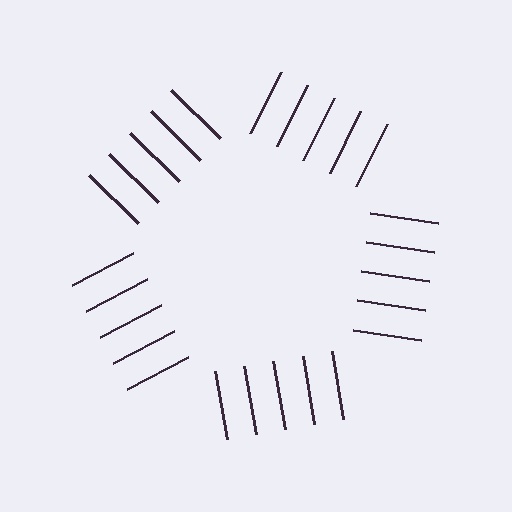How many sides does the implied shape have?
5 sides — the line-ends trace a pentagon.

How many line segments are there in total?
25 — 5 along each of the 5 edges.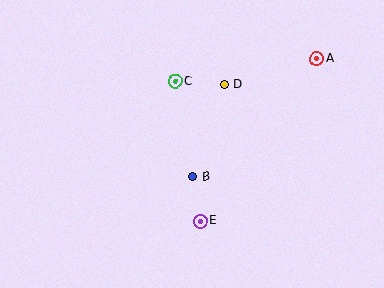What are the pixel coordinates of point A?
Point A is at (317, 58).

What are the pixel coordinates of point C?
Point C is at (175, 81).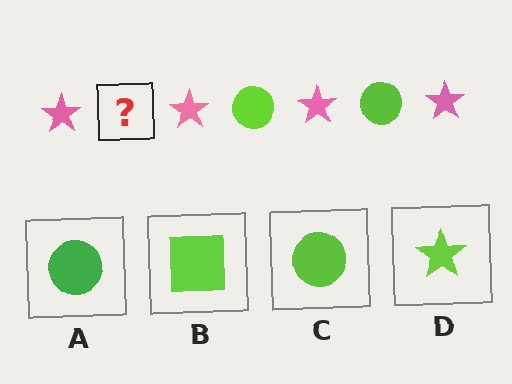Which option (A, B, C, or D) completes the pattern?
C.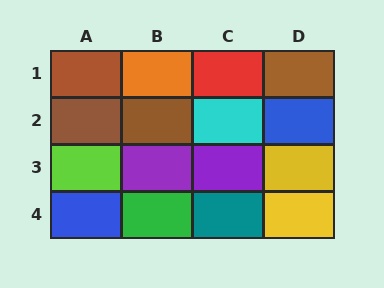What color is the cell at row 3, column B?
Purple.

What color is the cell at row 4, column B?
Green.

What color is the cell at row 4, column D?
Yellow.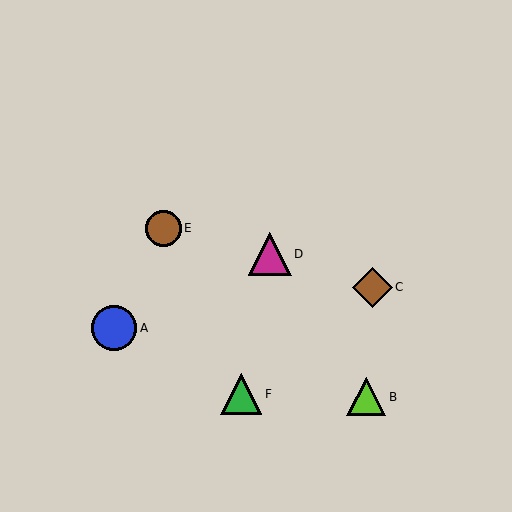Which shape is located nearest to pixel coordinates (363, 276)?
The brown diamond (labeled C) at (372, 287) is nearest to that location.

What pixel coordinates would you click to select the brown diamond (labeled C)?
Click at (372, 287) to select the brown diamond C.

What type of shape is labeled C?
Shape C is a brown diamond.